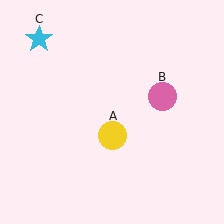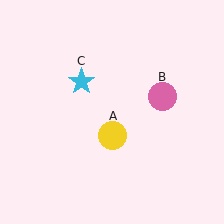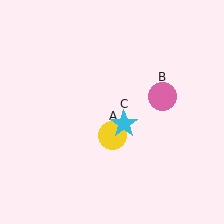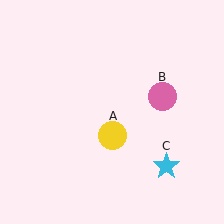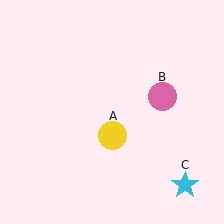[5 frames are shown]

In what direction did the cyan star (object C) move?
The cyan star (object C) moved down and to the right.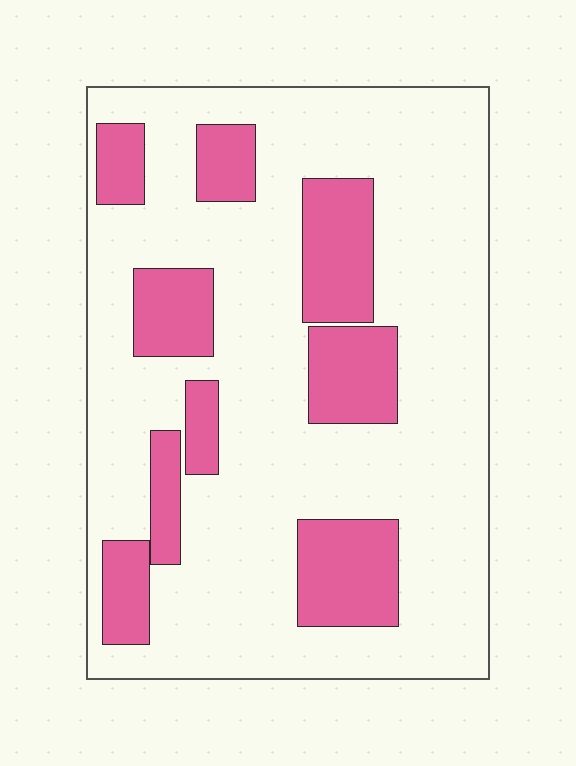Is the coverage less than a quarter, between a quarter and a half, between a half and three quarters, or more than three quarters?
Less than a quarter.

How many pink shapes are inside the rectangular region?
9.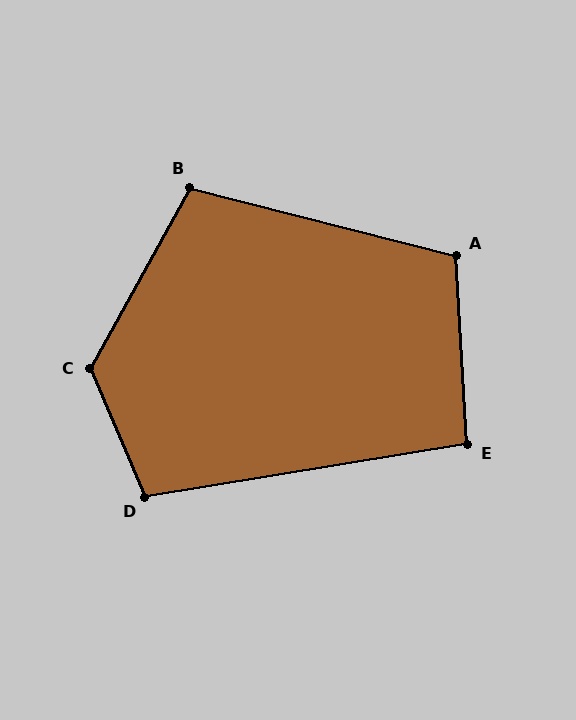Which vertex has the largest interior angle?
C, at approximately 128 degrees.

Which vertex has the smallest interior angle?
E, at approximately 96 degrees.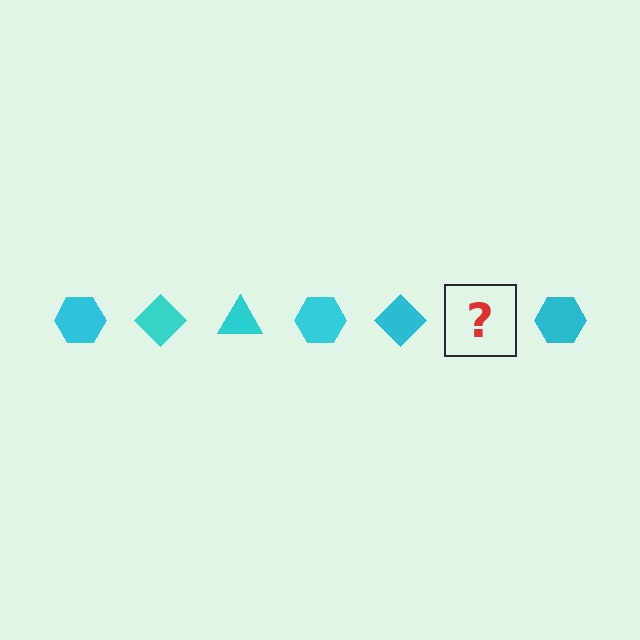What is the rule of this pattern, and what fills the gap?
The rule is that the pattern cycles through hexagon, diamond, triangle shapes in cyan. The gap should be filled with a cyan triangle.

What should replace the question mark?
The question mark should be replaced with a cyan triangle.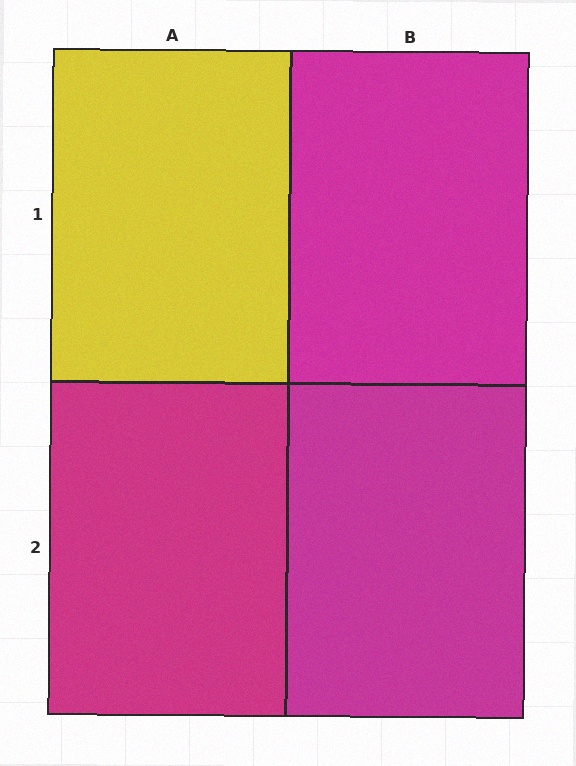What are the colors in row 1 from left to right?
Yellow, magenta.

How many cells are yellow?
1 cell is yellow.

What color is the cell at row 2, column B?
Magenta.